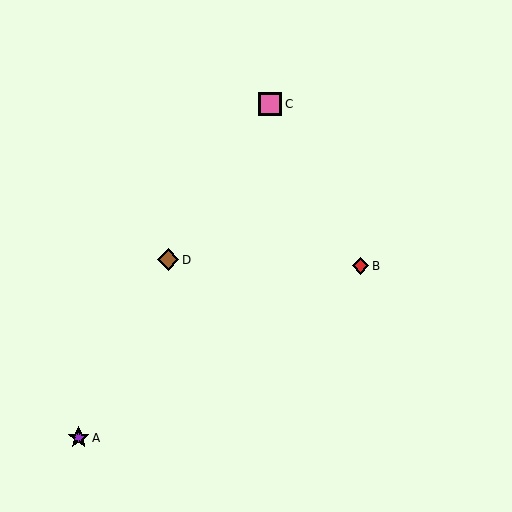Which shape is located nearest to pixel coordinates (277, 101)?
The pink square (labeled C) at (270, 104) is nearest to that location.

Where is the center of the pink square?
The center of the pink square is at (270, 104).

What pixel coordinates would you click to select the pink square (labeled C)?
Click at (270, 104) to select the pink square C.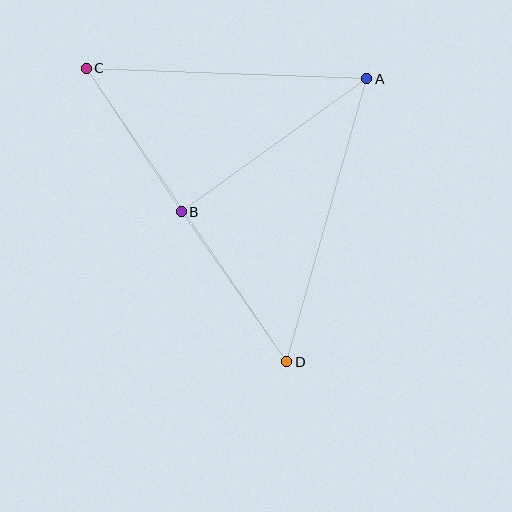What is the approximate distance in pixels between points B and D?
The distance between B and D is approximately 183 pixels.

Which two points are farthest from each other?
Points C and D are farthest from each other.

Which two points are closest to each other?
Points B and C are closest to each other.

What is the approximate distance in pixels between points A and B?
The distance between A and B is approximately 228 pixels.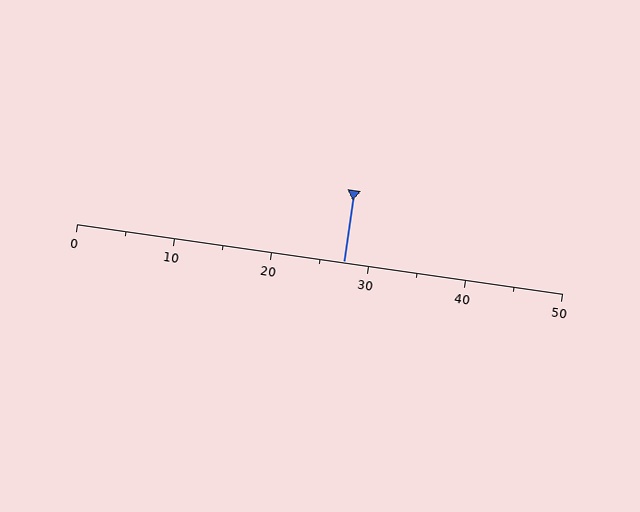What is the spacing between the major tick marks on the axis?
The major ticks are spaced 10 apart.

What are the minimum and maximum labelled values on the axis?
The axis runs from 0 to 50.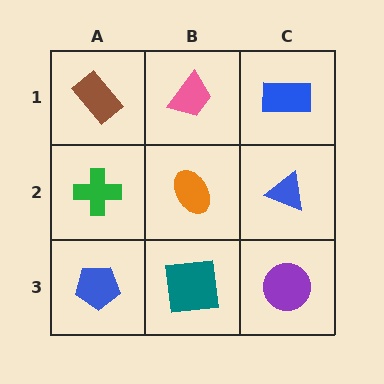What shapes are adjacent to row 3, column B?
An orange ellipse (row 2, column B), a blue pentagon (row 3, column A), a purple circle (row 3, column C).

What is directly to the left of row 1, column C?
A pink trapezoid.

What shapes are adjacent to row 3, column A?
A green cross (row 2, column A), a teal square (row 3, column B).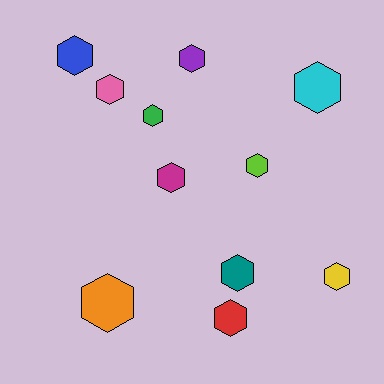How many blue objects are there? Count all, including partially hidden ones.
There is 1 blue object.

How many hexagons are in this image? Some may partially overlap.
There are 11 hexagons.